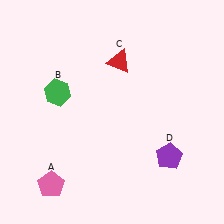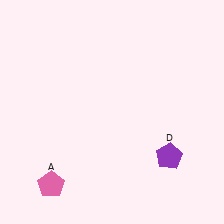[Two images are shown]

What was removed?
The red triangle (C), the green hexagon (B) were removed in Image 2.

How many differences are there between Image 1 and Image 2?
There are 2 differences between the two images.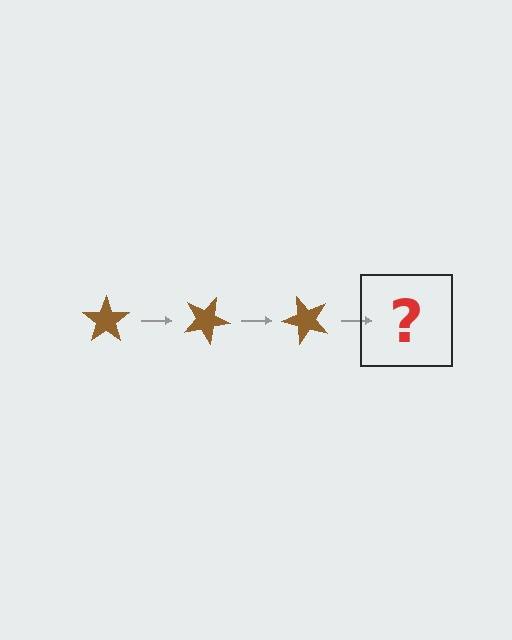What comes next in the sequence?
The next element should be a brown star rotated 75 degrees.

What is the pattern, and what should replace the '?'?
The pattern is that the star rotates 25 degrees each step. The '?' should be a brown star rotated 75 degrees.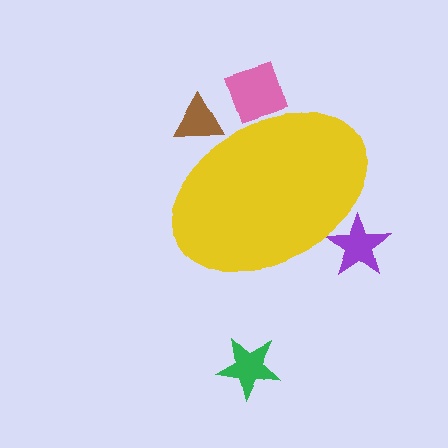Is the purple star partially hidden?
Yes, the purple star is partially hidden behind the yellow ellipse.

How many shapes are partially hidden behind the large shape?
3 shapes are partially hidden.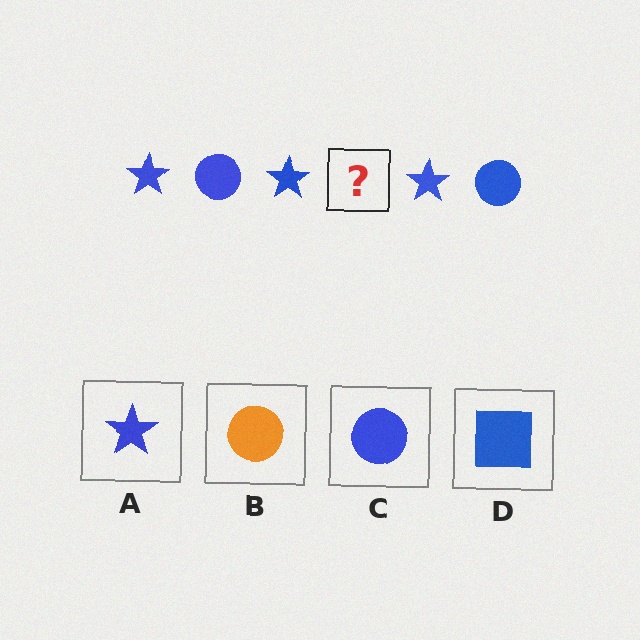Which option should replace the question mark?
Option C.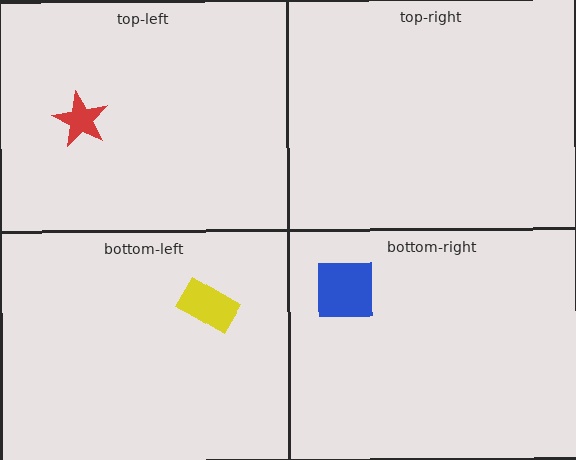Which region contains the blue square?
The bottom-right region.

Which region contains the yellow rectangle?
The bottom-left region.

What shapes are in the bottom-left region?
The yellow rectangle.